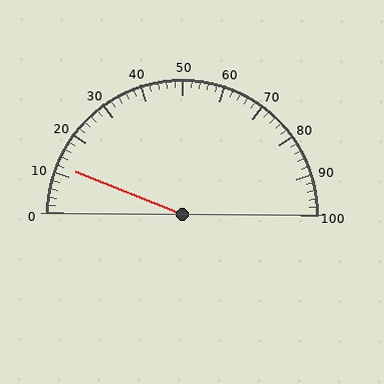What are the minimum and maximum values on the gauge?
The gauge ranges from 0 to 100.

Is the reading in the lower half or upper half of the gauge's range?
The reading is in the lower half of the range (0 to 100).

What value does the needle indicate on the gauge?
The needle indicates approximately 12.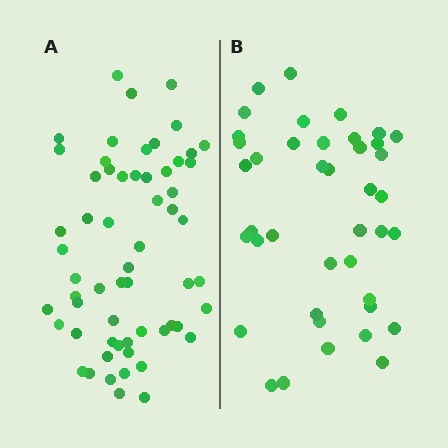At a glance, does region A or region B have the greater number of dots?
Region A (the left region) has more dots.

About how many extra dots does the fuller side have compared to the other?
Region A has approximately 20 more dots than region B.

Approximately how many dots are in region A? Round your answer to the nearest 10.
About 60 dots.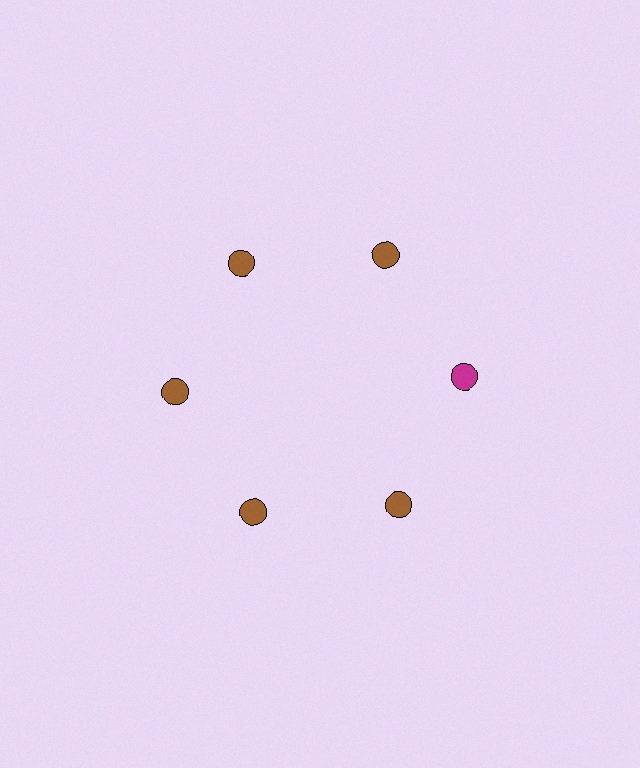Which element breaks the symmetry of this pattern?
The magenta circle at roughly the 3 o'clock position breaks the symmetry. All other shapes are brown circles.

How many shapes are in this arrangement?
There are 6 shapes arranged in a ring pattern.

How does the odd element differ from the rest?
It has a different color: magenta instead of brown.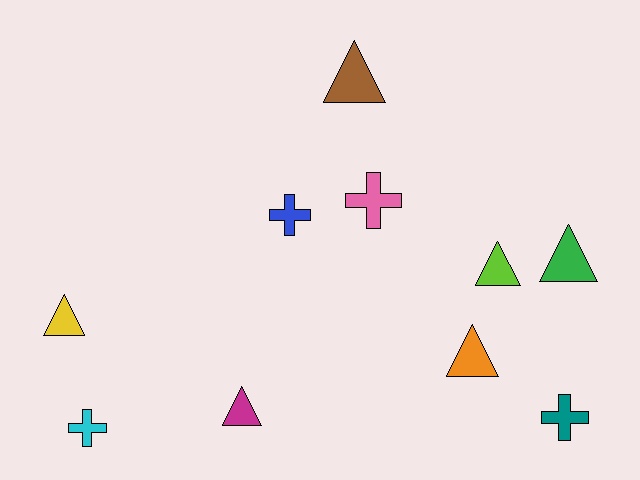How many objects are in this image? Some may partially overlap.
There are 10 objects.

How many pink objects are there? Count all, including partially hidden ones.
There is 1 pink object.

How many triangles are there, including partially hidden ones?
There are 6 triangles.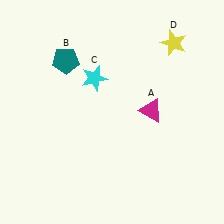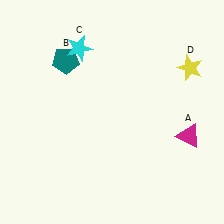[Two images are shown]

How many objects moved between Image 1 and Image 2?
3 objects moved between the two images.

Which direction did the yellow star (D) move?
The yellow star (D) moved down.